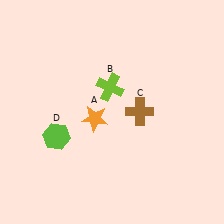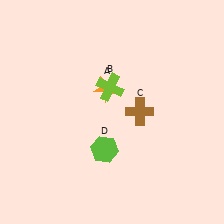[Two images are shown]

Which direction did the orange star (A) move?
The orange star (A) moved up.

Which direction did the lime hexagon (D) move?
The lime hexagon (D) moved right.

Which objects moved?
The objects that moved are: the orange star (A), the lime hexagon (D).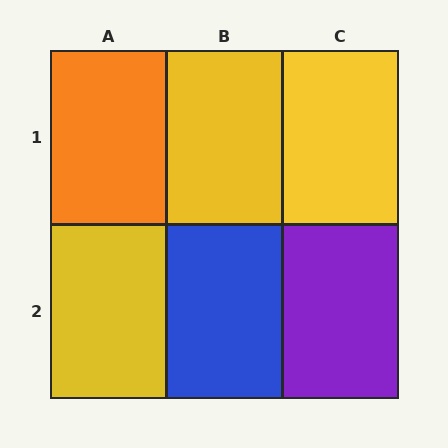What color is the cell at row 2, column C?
Purple.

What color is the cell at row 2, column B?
Blue.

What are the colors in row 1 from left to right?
Orange, yellow, yellow.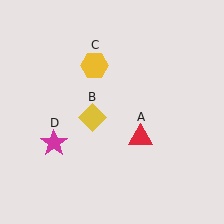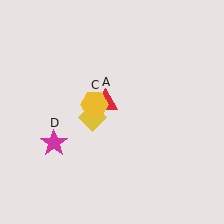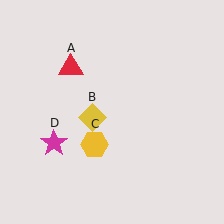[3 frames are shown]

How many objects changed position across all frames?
2 objects changed position: red triangle (object A), yellow hexagon (object C).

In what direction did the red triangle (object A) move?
The red triangle (object A) moved up and to the left.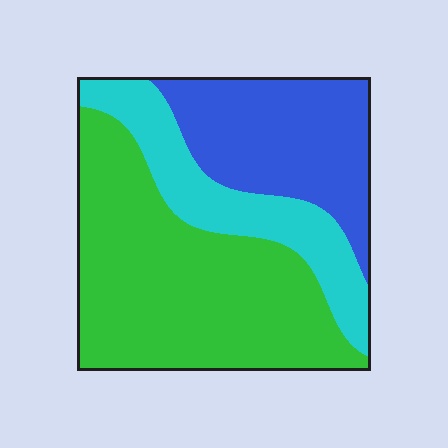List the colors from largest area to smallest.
From largest to smallest: green, blue, cyan.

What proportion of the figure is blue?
Blue takes up about one quarter (1/4) of the figure.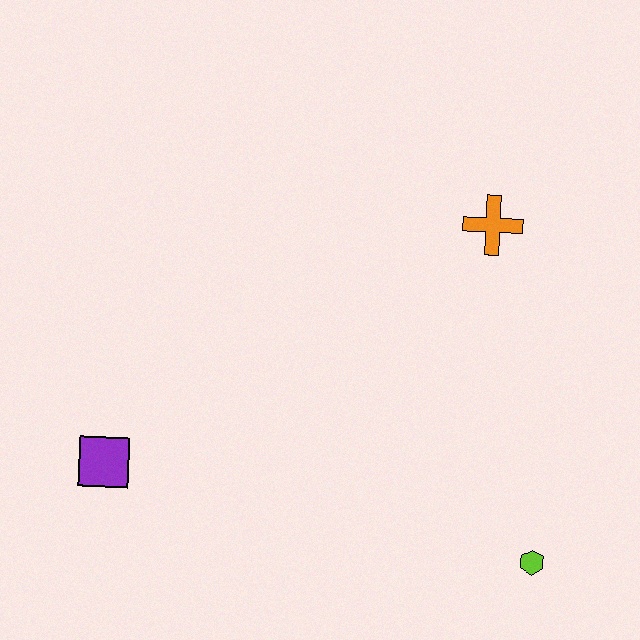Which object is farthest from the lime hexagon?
The purple square is farthest from the lime hexagon.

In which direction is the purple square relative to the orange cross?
The purple square is to the left of the orange cross.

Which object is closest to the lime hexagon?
The orange cross is closest to the lime hexagon.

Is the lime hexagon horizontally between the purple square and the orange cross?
No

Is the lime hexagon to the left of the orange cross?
No